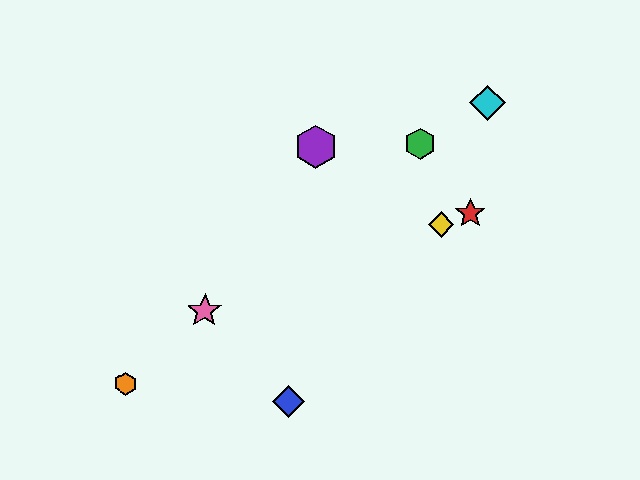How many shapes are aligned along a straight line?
3 shapes (the red star, the yellow diamond, the pink star) are aligned along a straight line.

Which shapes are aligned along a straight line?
The red star, the yellow diamond, the pink star are aligned along a straight line.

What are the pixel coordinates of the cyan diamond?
The cyan diamond is at (488, 103).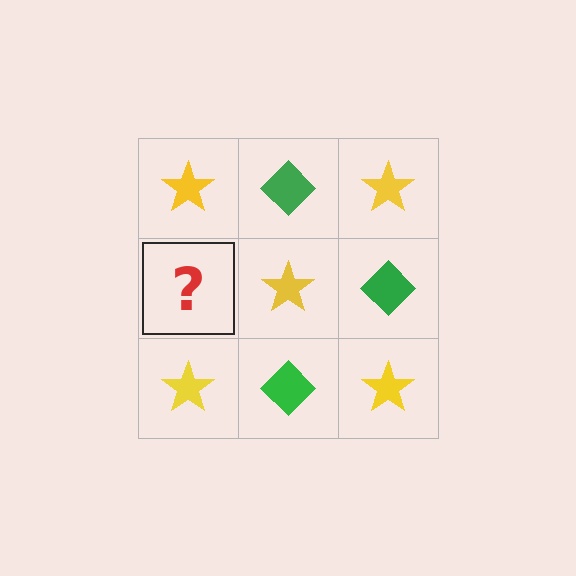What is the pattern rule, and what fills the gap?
The rule is that it alternates yellow star and green diamond in a checkerboard pattern. The gap should be filled with a green diamond.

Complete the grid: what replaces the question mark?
The question mark should be replaced with a green diamond.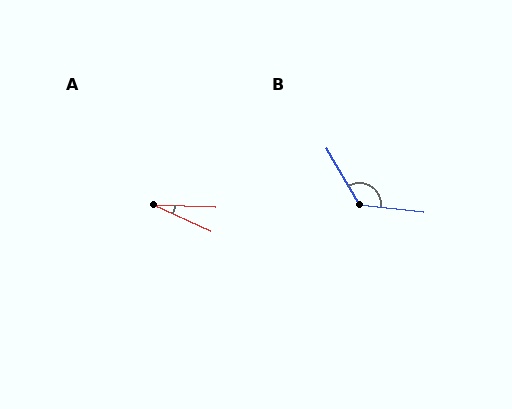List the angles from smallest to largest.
A (23°), B (127°).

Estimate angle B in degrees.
Approximately 127 degrees.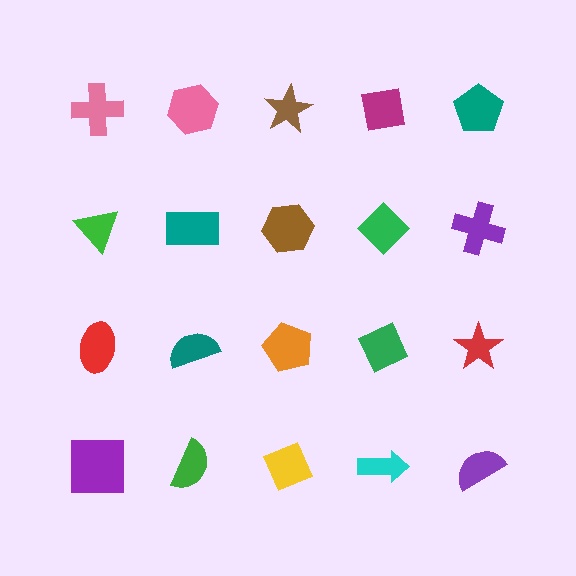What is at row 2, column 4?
A green diamond.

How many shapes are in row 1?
5 shapes.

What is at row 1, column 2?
A pink hexagon.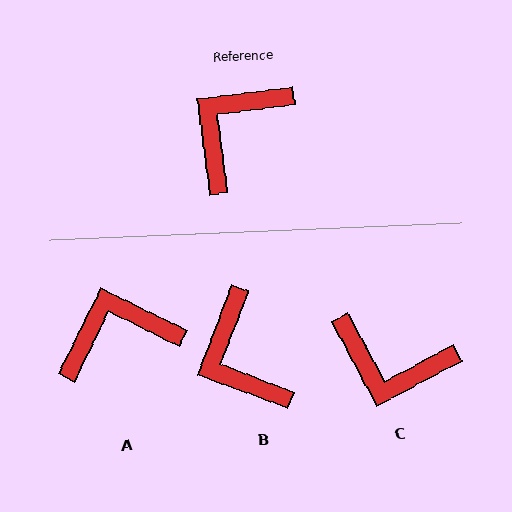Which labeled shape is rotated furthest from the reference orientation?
C, about 111 degrees away.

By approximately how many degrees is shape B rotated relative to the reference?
Approximately 62 degrees counter-clockwise.